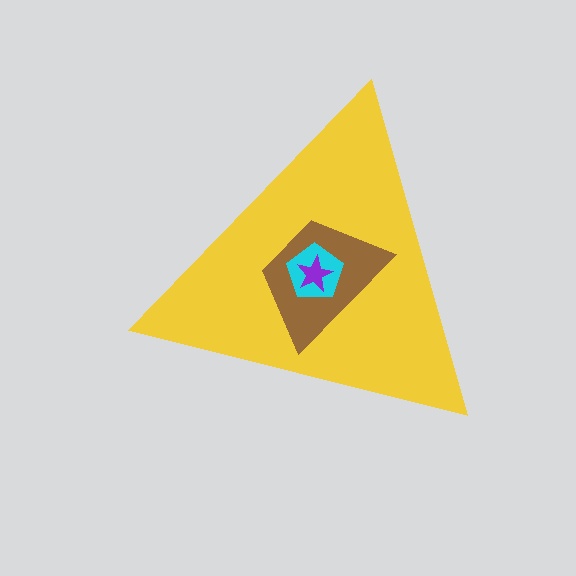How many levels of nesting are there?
4.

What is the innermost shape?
The purple star.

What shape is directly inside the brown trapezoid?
The cyan pentagon.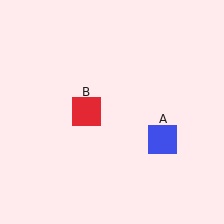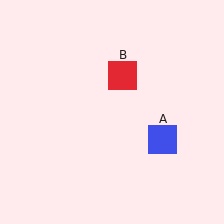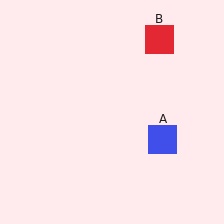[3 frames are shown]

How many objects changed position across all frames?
1 object changed position: red square (object B).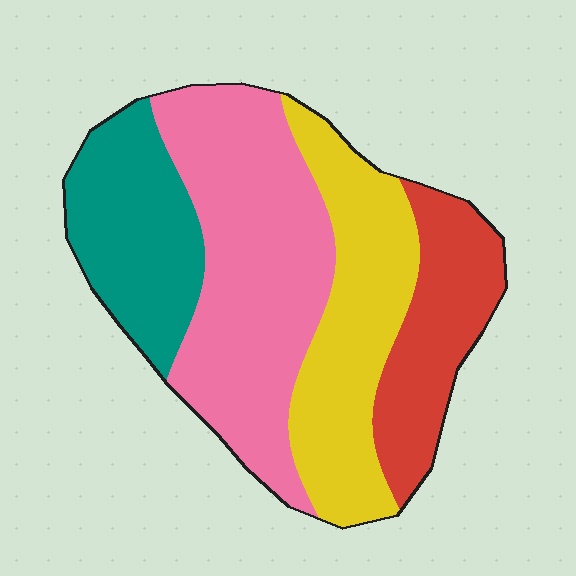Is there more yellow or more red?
Yellow.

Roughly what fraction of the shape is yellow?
Yellow covers around 25% of the shape.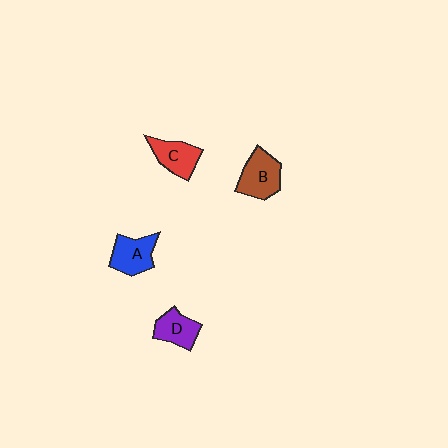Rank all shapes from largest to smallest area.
From largest to smallest: B (brown), A (blue), C (red), D (purple).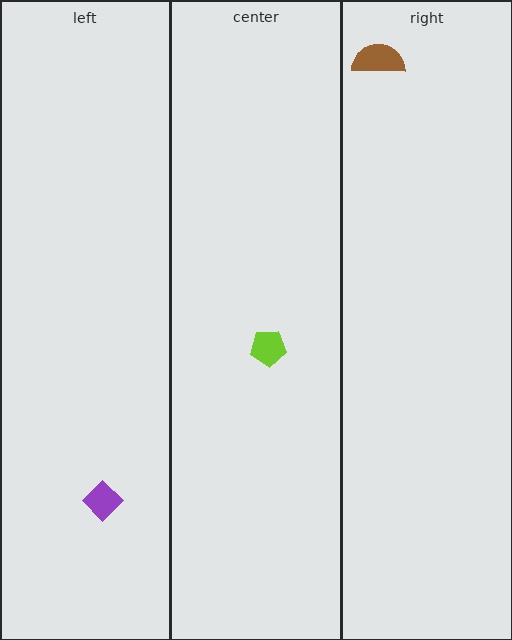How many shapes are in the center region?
1.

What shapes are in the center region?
The lime pentagon.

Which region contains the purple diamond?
The left region.